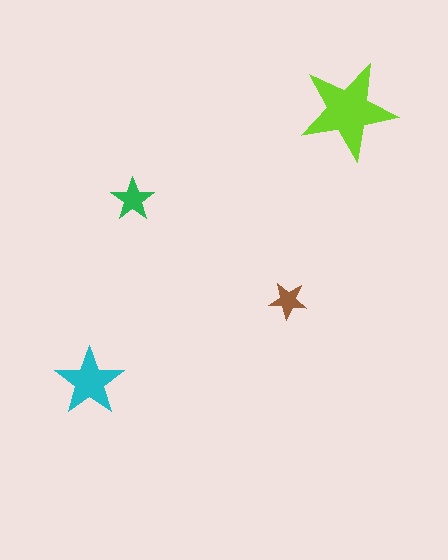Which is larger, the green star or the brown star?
The green one.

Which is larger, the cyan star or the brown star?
The cyan one.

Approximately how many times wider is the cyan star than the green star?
About 1.5 times wider.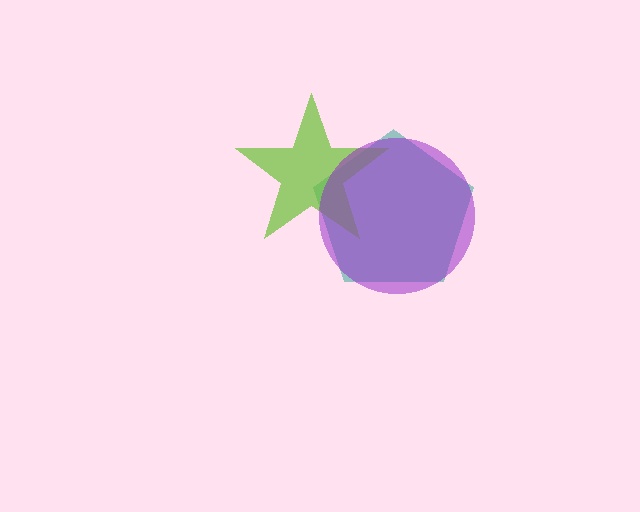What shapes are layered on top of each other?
The layered shapes are: a teal pentagon, a lime star, a purple circle.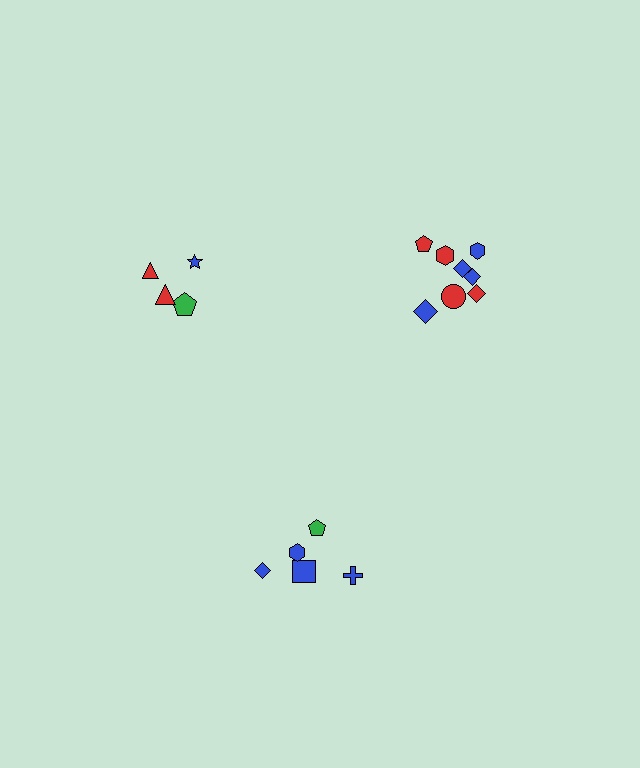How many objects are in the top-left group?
There are 4 objects.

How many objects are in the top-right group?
There are 8 objects.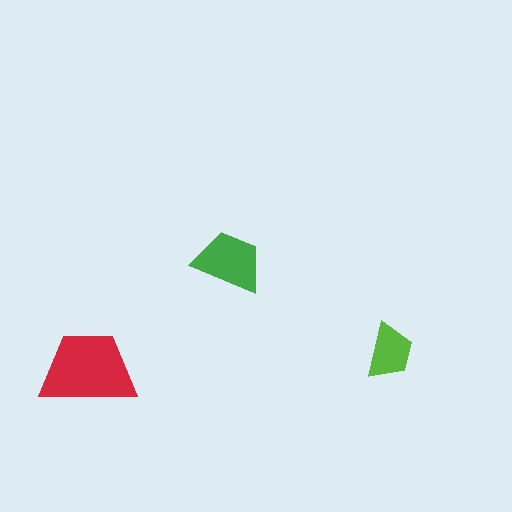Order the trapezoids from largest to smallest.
the red one, the green one, the lime one.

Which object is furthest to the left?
The red trapezoid is leftmost.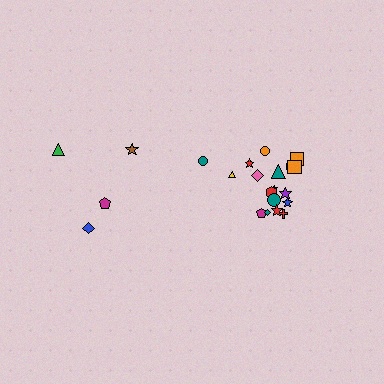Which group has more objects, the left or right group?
The right group.